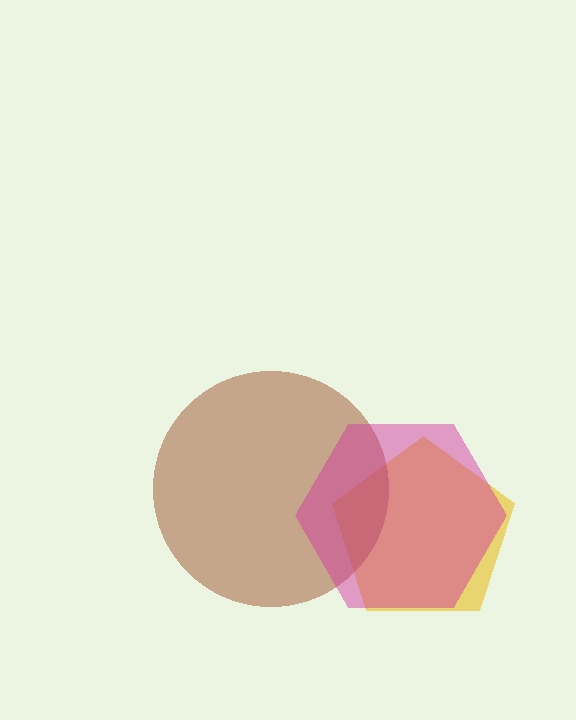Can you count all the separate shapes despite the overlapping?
Yes, there are 3 separate shapes.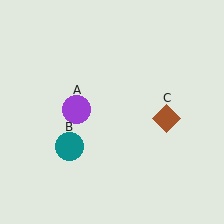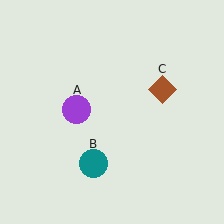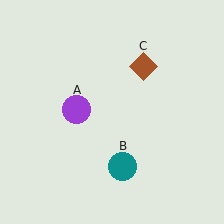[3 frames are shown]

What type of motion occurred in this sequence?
The teal circle (object B), brown diamond (object C) rotated counterclockwise around the center of the scene.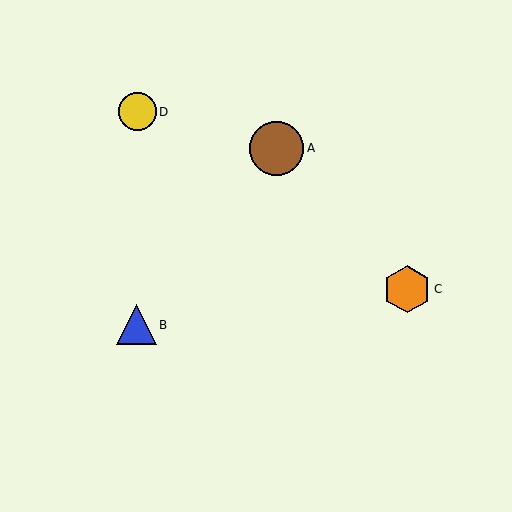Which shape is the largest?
The brown circle (labeled A) is the largest.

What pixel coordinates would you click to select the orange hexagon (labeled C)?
Click at (407, 289) to select the orange hexagon C.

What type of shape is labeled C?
Shape C is an orange hexagon.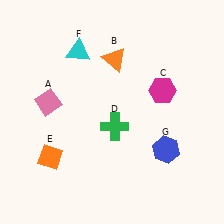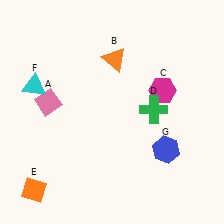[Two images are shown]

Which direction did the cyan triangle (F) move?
The cyan triangle (F) moved left.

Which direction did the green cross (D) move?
The green cross (D) moved right.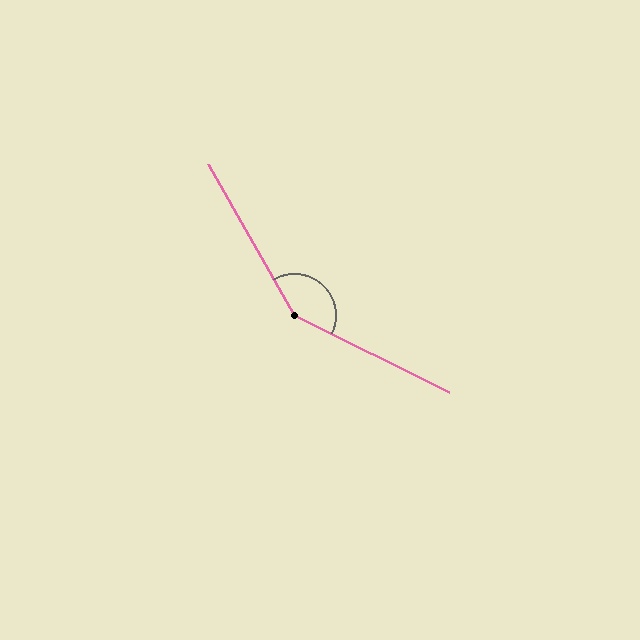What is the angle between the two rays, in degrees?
Approximately 146 degrees.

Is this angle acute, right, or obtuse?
It is obtuse.